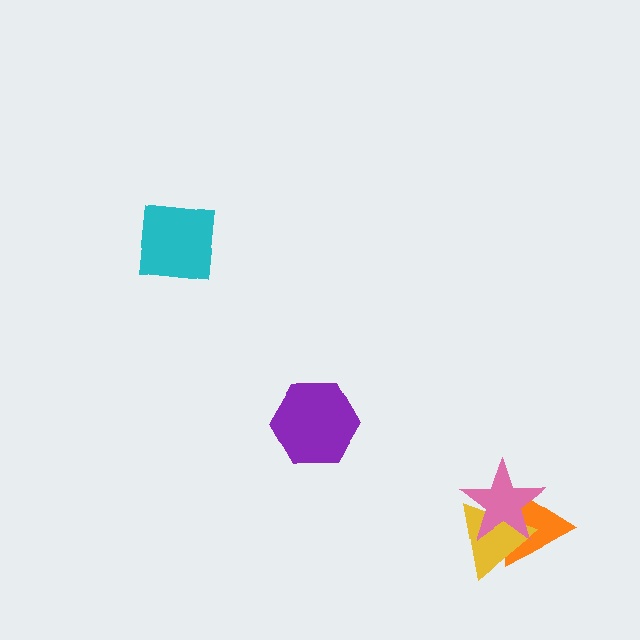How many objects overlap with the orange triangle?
2 objects overlap with the orange triangle.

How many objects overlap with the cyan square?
0 objects overlap with the cyan square.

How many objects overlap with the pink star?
2 objects overlap with the pink star.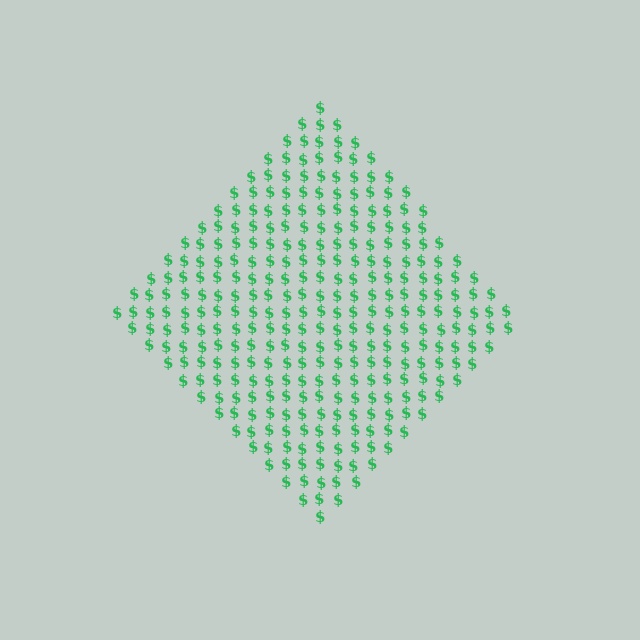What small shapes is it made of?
It is made of small dollar signs.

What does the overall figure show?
The overall figure shows a diamond.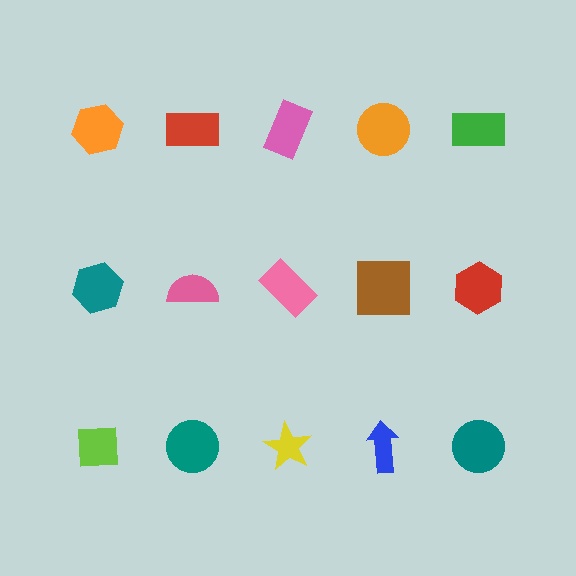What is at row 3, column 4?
A blue arrow.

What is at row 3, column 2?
A teal circle.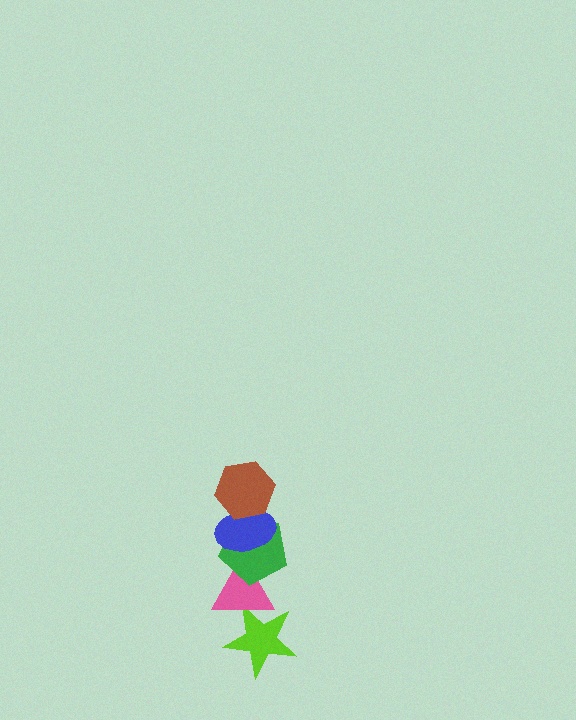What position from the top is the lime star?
The lime star is 5th from the top.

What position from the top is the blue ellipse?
The blue ellipse is 2nd from the top.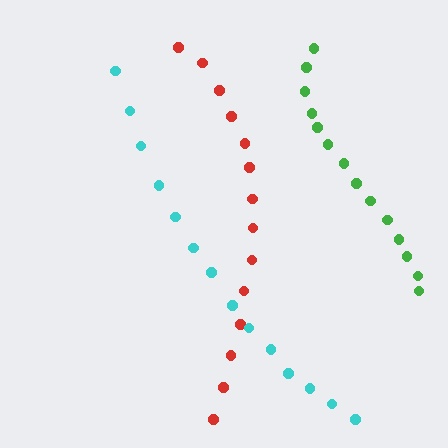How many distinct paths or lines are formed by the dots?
There are 3 distinct paths.